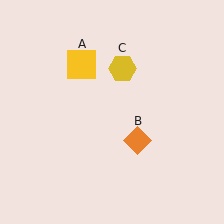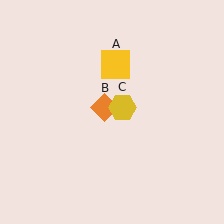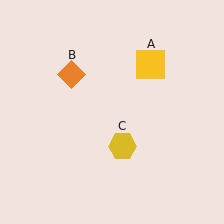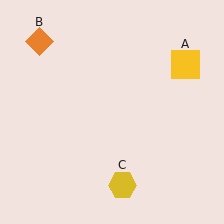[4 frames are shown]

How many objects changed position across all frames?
3 objects changed position: yellow square (object A), orange diamond (object B), yellow hexagon (object C).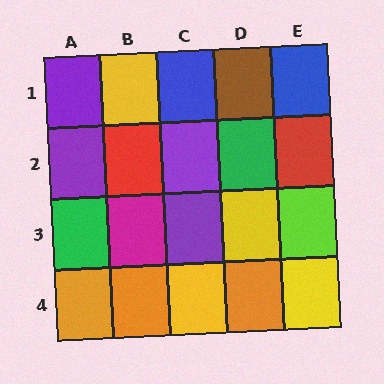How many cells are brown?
1 cell is brown.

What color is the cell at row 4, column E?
Yellow.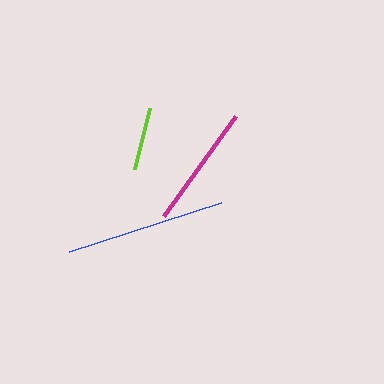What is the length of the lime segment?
The lime segment is approximately 63 pixels long.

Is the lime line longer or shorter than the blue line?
The blue line is longer than the lime line.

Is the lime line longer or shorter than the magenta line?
The magenta line is longer than the lime line.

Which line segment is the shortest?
The lime line is the shortest at approximately 63 pixels.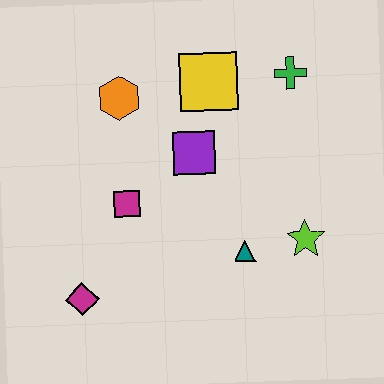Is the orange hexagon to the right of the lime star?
No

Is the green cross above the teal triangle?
Yes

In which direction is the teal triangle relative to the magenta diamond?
The teal triangle is to the right of the magenta diamond.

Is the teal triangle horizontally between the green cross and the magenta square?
Yes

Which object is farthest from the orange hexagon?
The lime star is farthest from the orange hexagon.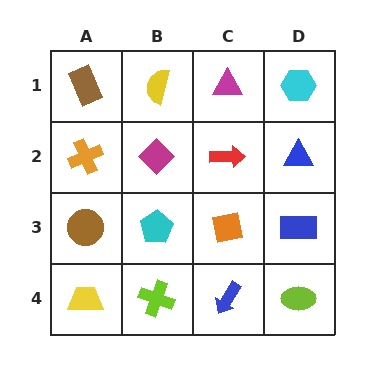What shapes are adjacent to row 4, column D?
A blue rectangle (row 3, column D), a blue arrow (row 4, column C).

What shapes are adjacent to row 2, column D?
A cyan hexagon (row 1, column D), a blue rectangle (row 3, column D), a red arrow (row 2, column C).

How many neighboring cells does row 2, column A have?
3.